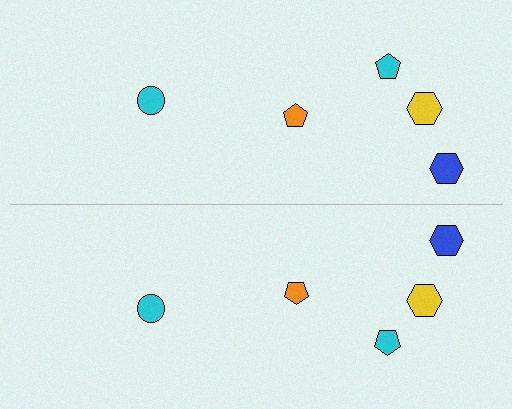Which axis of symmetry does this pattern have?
The pattern has a horizontal axis of symmetry running through the center of the image.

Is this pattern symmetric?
Yes, this pattern has bilateral (reflection) symmetry.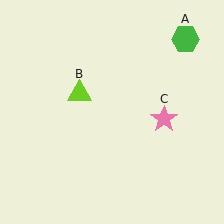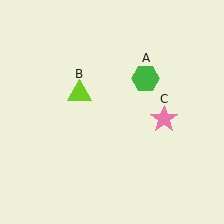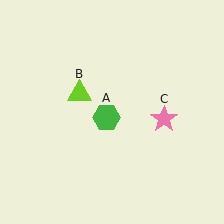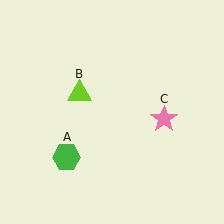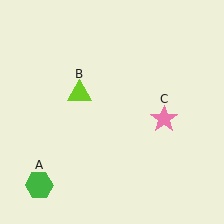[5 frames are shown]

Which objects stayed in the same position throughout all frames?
Lime triangle (object B) and pink star (object C) remained stationary.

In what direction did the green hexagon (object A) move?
The green hexagon (object A) moved down and to the left.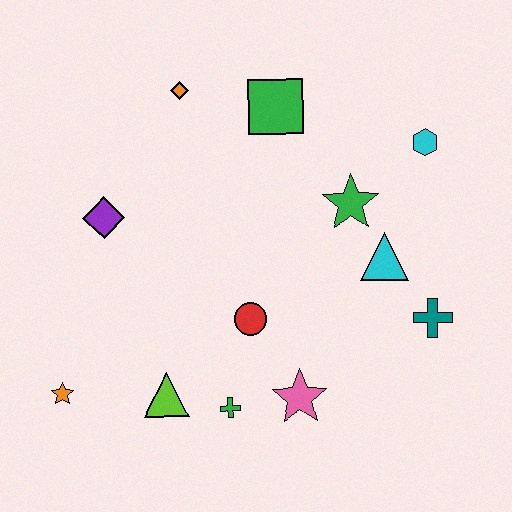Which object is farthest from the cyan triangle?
The orange star is farthest from the cyan triangle.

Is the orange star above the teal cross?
No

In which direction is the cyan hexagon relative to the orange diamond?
The cyan hexagon is to the right of the orange diamond.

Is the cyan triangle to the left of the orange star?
No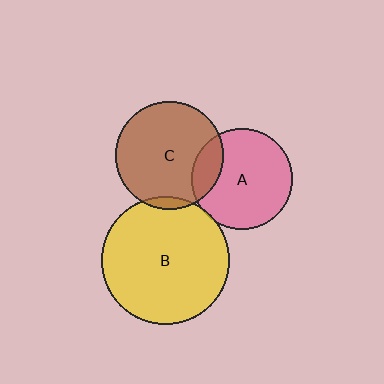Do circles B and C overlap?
Yes.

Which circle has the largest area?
Circle B (yellow).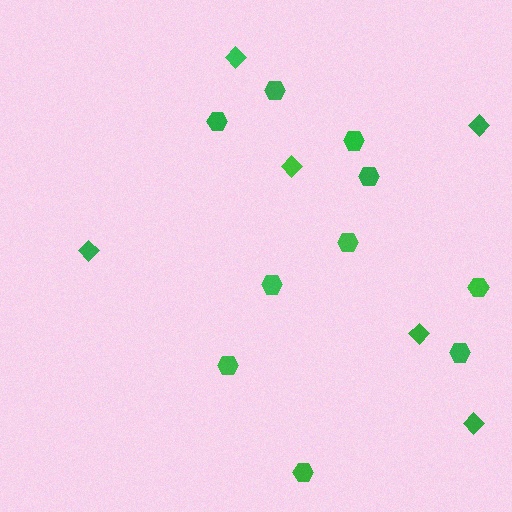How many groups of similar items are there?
There are 2 groups: one group of hexagons (10) and one group of diamonds (6).